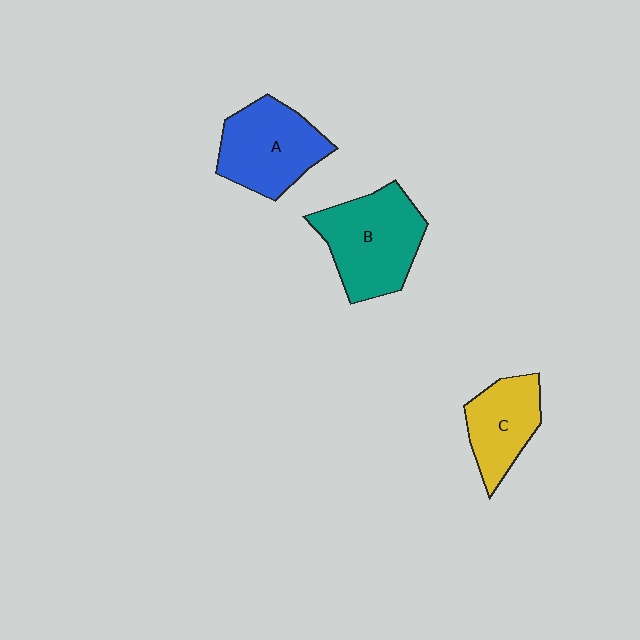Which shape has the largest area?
Shape B (teal).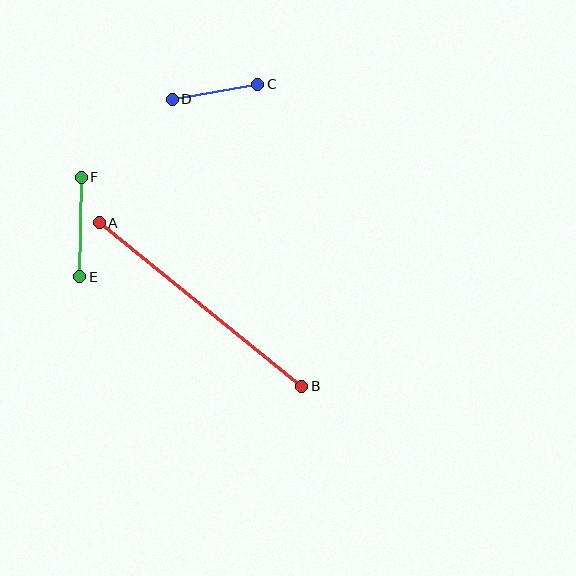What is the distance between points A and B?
The distance is approximately 260 pixels.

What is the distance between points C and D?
The distance is approximately 87 pixels.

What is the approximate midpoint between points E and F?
The midpoint is at approximately (81, 227) pixels.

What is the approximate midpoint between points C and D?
The midpoint is at approximately (215, 92) pixels.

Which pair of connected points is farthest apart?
Points A and B are farthest apart.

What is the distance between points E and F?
The distance is approximately 100 pixels.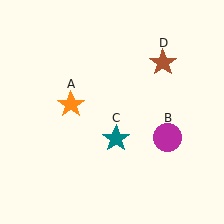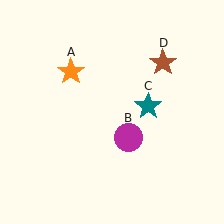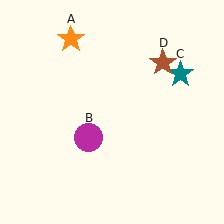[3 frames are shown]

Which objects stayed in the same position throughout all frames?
Brown star (object D) remained stationary.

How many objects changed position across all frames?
3 objects changed position: orange star (object A), magenta circle (object B), teal star (object C).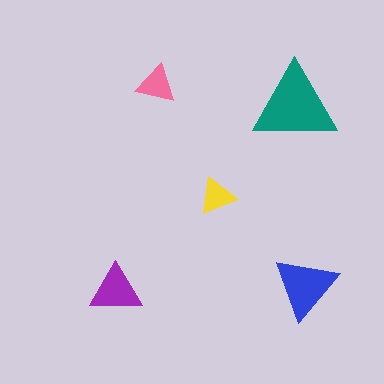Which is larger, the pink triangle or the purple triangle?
The purple one.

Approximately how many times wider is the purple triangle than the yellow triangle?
About 1.5 times wider.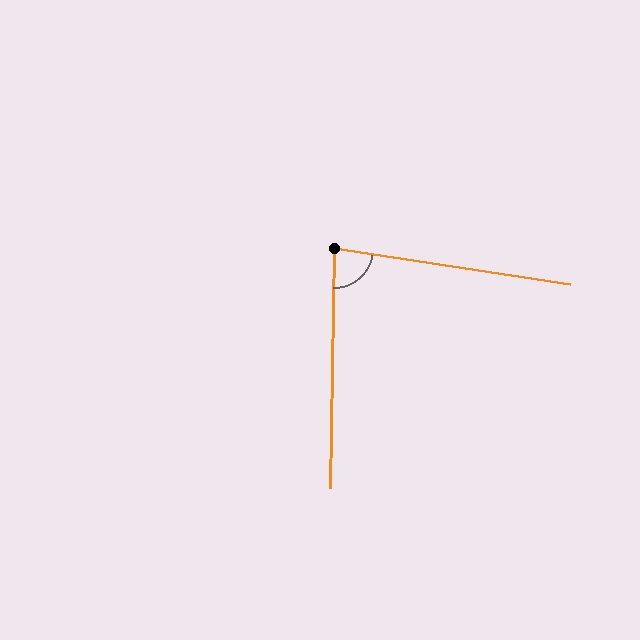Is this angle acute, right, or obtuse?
It is acute.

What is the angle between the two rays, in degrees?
Approximately 82 degrees.